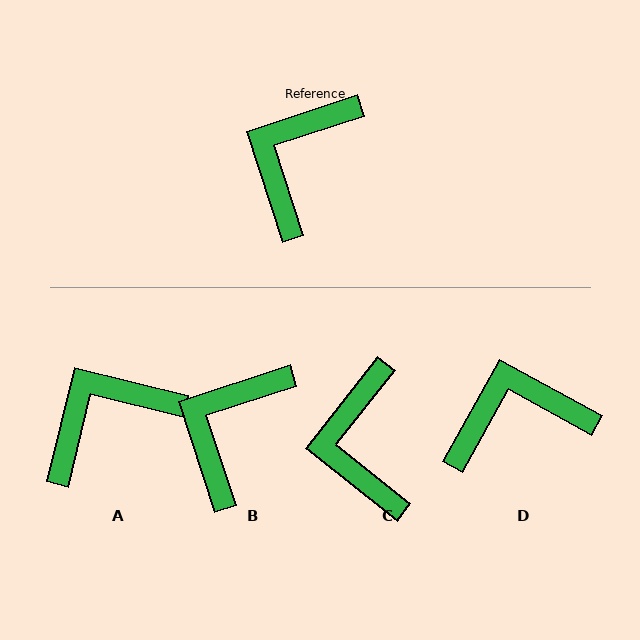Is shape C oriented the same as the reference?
No, it is off by about 34 degrees.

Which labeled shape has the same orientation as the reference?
B.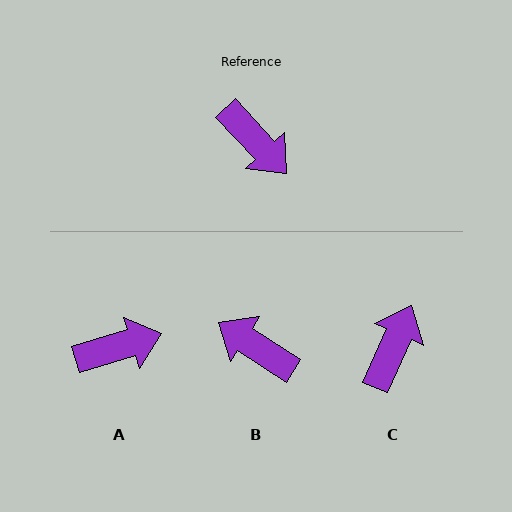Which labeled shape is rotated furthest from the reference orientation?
B, about 166 degrees away.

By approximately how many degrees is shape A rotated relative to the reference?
Approximately 64 degrees counter-clockwise.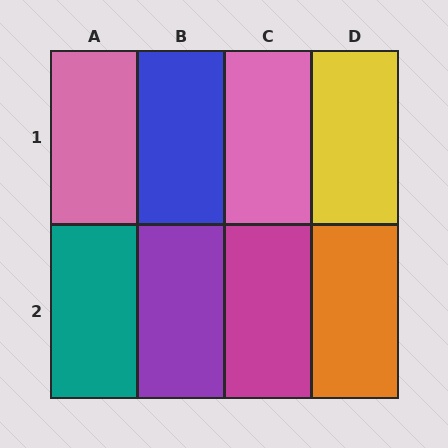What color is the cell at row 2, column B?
Purple.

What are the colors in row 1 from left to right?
Pink, blue, pink, yellow.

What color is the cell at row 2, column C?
Magenta.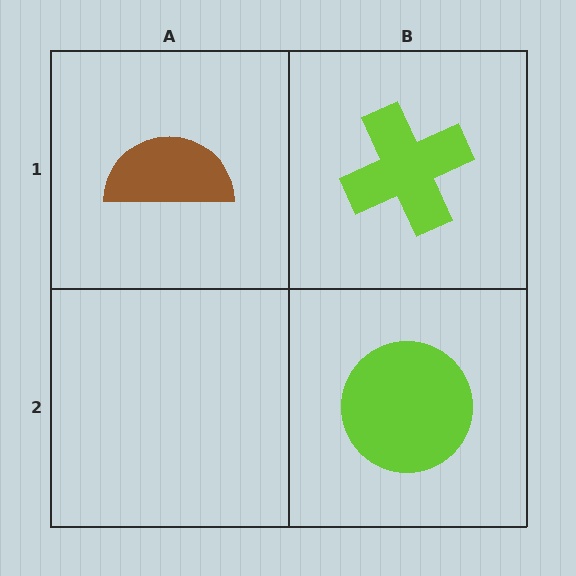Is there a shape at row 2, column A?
No, that cell is empty.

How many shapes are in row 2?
1 shape.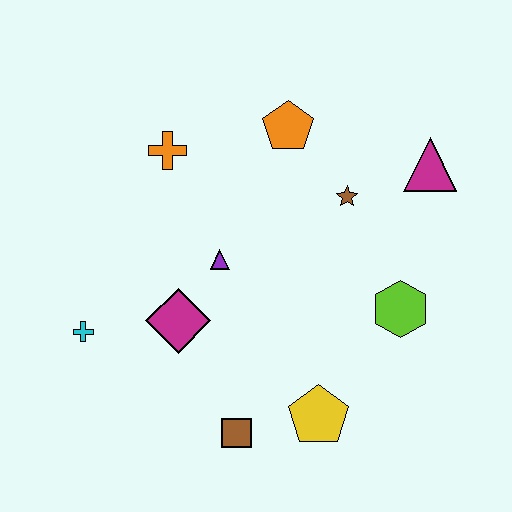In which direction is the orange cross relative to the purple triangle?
The orange cross is above the purple triangle.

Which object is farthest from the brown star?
The cyan cross is farthest from the brown star.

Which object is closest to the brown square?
The yellow pentagon is closest to the brown square.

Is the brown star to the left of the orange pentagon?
No